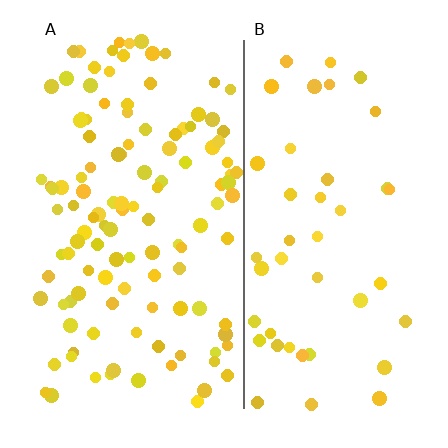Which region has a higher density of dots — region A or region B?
A (the left).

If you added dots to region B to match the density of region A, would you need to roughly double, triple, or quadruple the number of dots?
Approximately triple.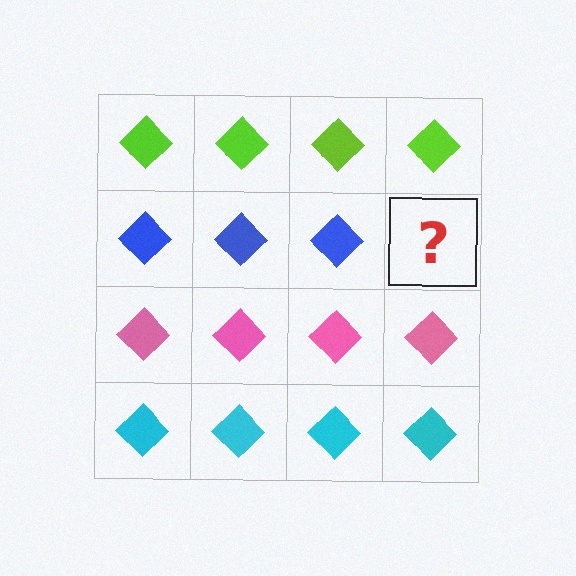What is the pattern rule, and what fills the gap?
The rule is that each row has a consistent color. The gap should be filled with a blue diamond.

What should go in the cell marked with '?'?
The missing cell should contain a blue diamond.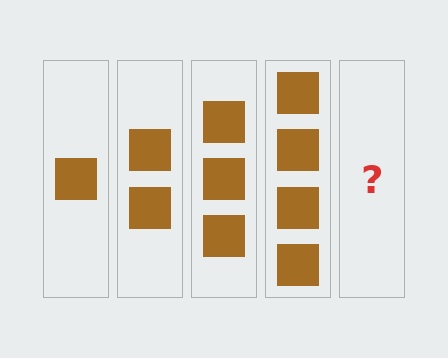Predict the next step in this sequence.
The next step is 5 squares.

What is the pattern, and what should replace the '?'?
The pattern is that each step adds one more square. The '?' should be 5 squares.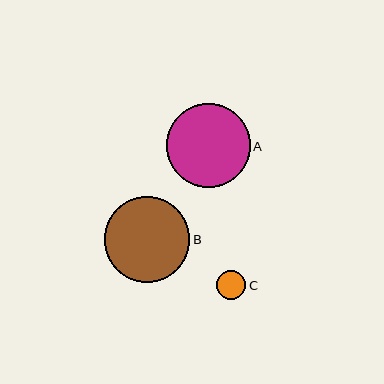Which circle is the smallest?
Circle C is the smallest with a size of approximately 29 pixels.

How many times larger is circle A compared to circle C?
Circle A is approximately 2.9 times the size of circle C.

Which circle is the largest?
Circle B is the largest with a size of approximately 85 pixels.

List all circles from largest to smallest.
From largest to smallest: B, A, C.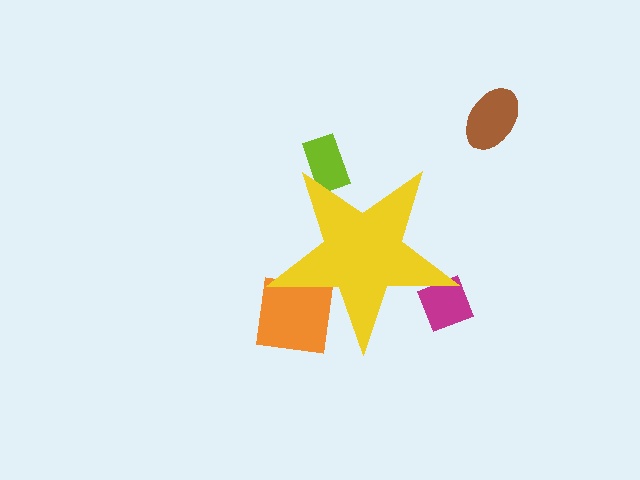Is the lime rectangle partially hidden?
Yes, the lime rectangle is partially hidden behind the yellow star.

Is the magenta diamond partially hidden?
Yes, the magenta diamond is partially hidden behind the yellow star.